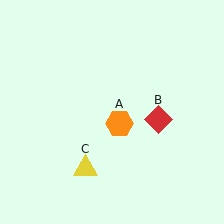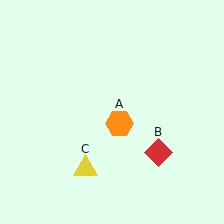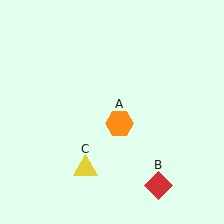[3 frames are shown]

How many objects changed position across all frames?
1 object changed position: red diamond (object B).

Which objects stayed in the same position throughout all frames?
Orange hexagon (object A) and yellow triangle (object C) remained stationary.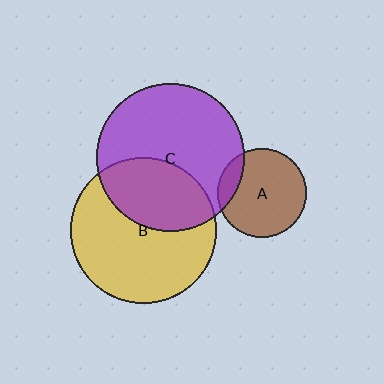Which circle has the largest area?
Circle C (purple).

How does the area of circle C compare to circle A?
Approximately 2.8 times.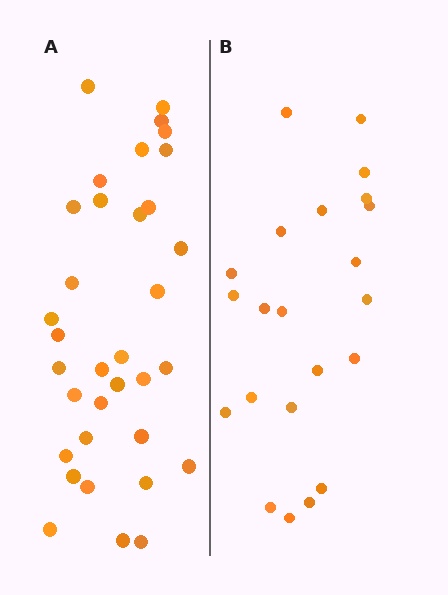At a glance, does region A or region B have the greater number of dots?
Region A (the left region) has more dots.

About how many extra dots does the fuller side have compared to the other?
Region A has roughly 12 or so more dots than region B.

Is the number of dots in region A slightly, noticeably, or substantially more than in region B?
Region A has substantially more. The ratio is roughly 1.5 to 1.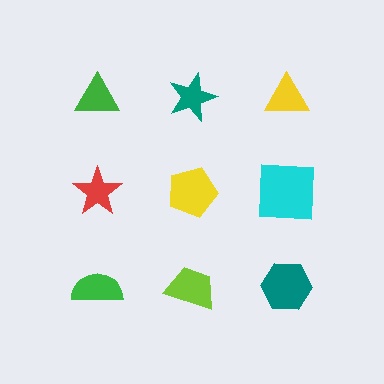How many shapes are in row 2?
3 shapes.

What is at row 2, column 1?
A red star.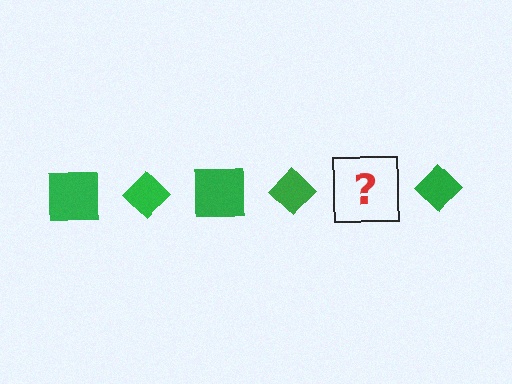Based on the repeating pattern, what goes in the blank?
The blank should be a green square.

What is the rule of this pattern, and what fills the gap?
The rule is that the pattern cycles through square, diamond shapes in green. The gap should be filled with a green square.